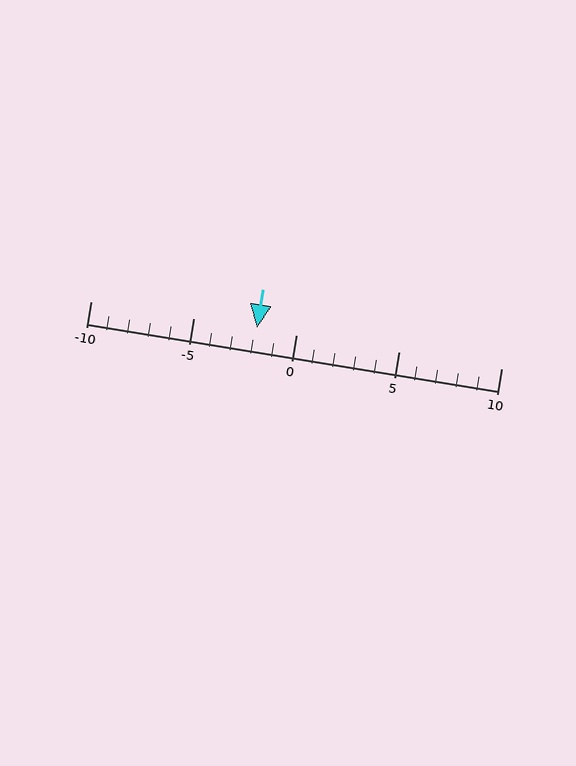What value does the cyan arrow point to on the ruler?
The cyan arrow points to approximately -2.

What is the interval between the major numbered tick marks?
The major tick marks are spaced 5 units apart.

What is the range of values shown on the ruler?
The ruler shows values from -10 to 10.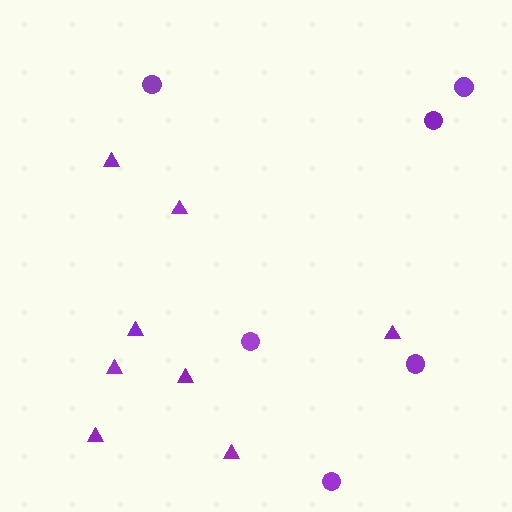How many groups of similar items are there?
There are 2 groups: one group of triangles (8) and one group of circles (6).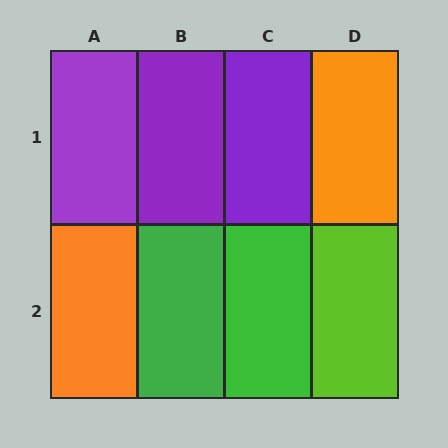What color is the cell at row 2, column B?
Green.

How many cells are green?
2 cells are green.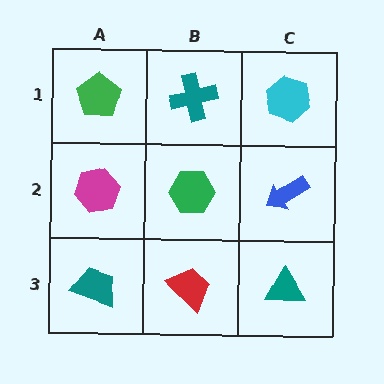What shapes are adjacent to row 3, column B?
A green hexagon (row 2, column B), a teal trapezoid (row 3, column A), a teal triangle (row 3, column C).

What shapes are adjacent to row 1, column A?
A magenta hexagon (row 2, column A), a teal cross (row 1, column B).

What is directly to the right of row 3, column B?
A teal triangle.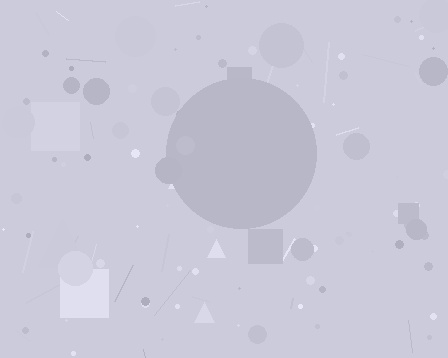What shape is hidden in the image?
A circle is hidden in the image.